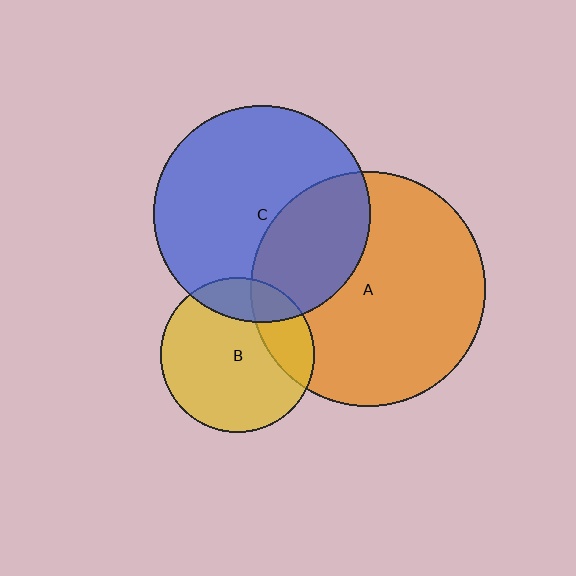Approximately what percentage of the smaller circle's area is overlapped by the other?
Approximately 20%.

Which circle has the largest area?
Circle A (orange).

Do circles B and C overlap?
Yes.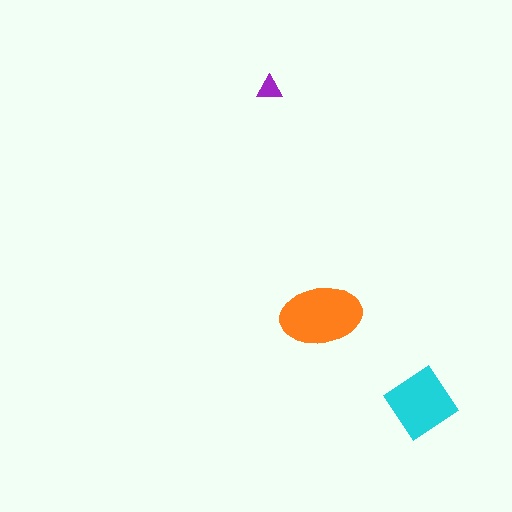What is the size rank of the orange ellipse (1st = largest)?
1st.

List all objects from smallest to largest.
The purple triangle, the cyan diamond, the orange ellipse.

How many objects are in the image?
There are 3 objects in the image.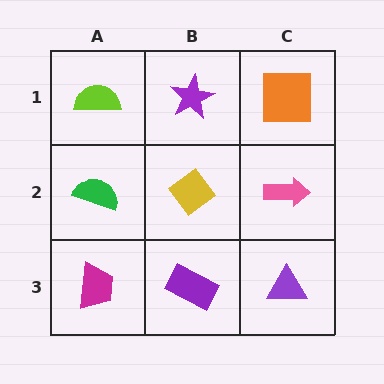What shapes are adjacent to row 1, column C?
A pink arrow (row 2, column C), a purple star (row 1, column B).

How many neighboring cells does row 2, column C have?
3.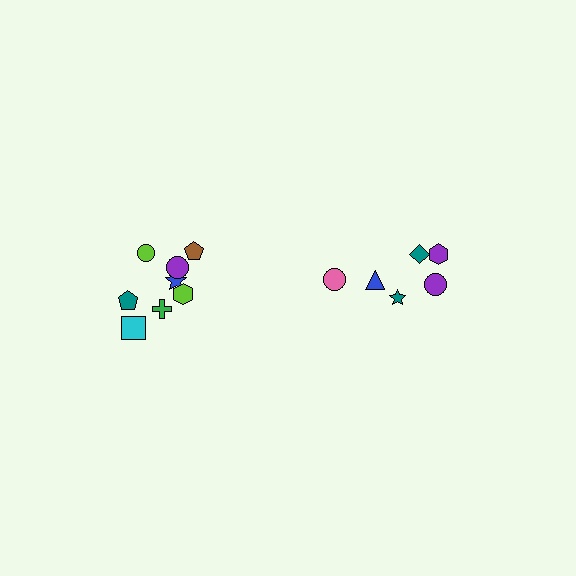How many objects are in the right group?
There are 6 objects.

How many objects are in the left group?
There are 8 objects.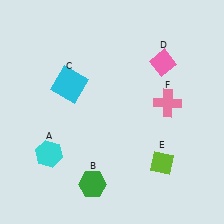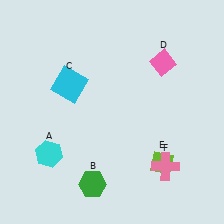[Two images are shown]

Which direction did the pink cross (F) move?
The pink cross (F) moved down.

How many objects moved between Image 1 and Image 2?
1 object moved between the two images.